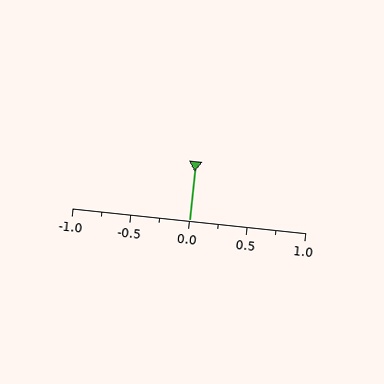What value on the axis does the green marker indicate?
The marker indicates approximately 0.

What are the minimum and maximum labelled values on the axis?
The axis runs from -1.0 to 1.0.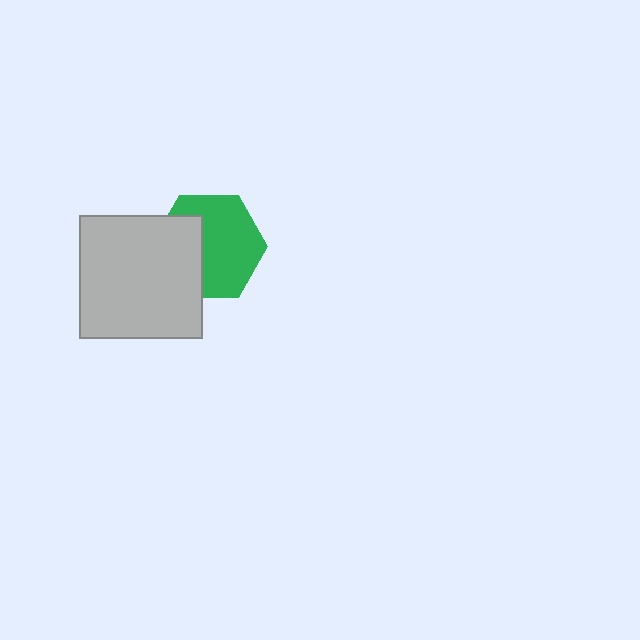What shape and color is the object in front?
The object in front is a light gray square.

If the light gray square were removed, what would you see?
You would see the complete green hexagon.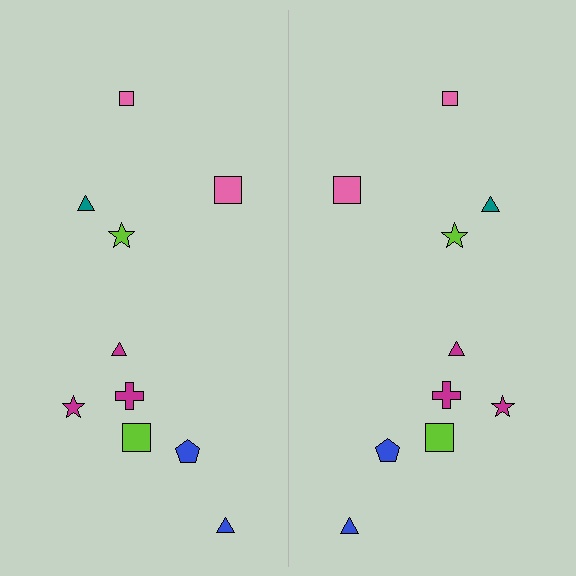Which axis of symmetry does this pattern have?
The pattern has a vertical axis of symmetry running through the center of the image.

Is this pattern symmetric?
Yes, this pattern has bilateral (reflection) symmetry.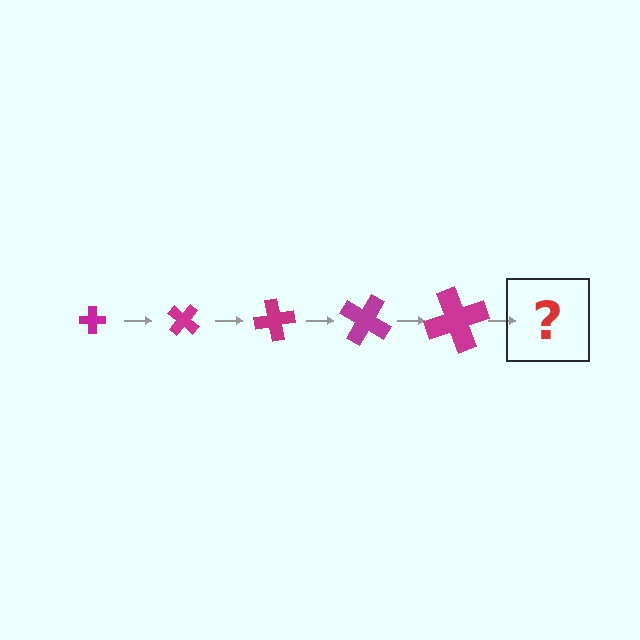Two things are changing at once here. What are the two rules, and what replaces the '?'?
The two rules are that the cross grows larger each step and it rotates 40 degrees each step. The '?' should be a cross, larger than the previous one and rotated 200 degrees from the start.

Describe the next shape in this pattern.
It should be a cross, larger than the previous one and rotated 200 degrees from the start.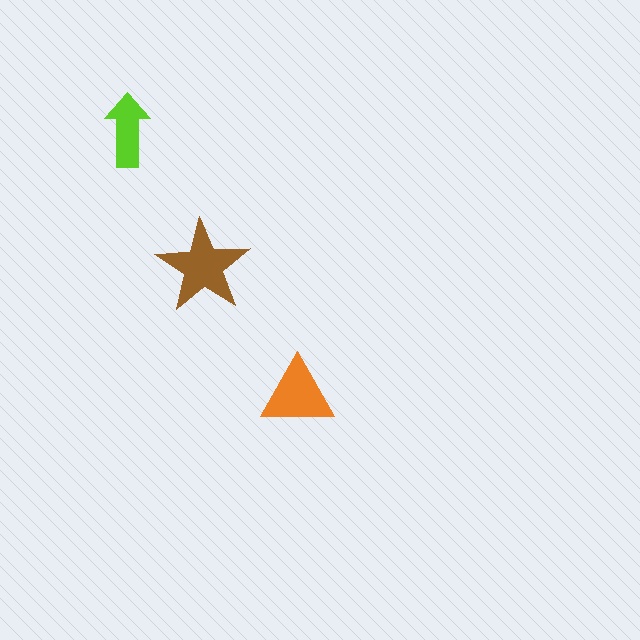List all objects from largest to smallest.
The brown star, the orange triangle, the lime arrow.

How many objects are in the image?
There are 3 objects in the image.